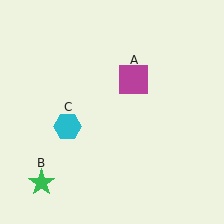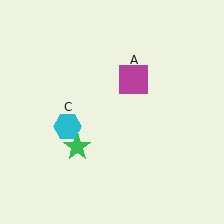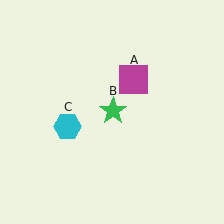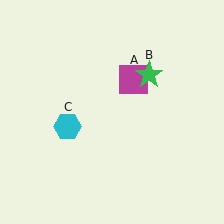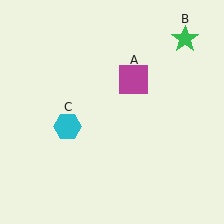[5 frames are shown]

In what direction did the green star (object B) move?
The green star (object B) moved up and to the right.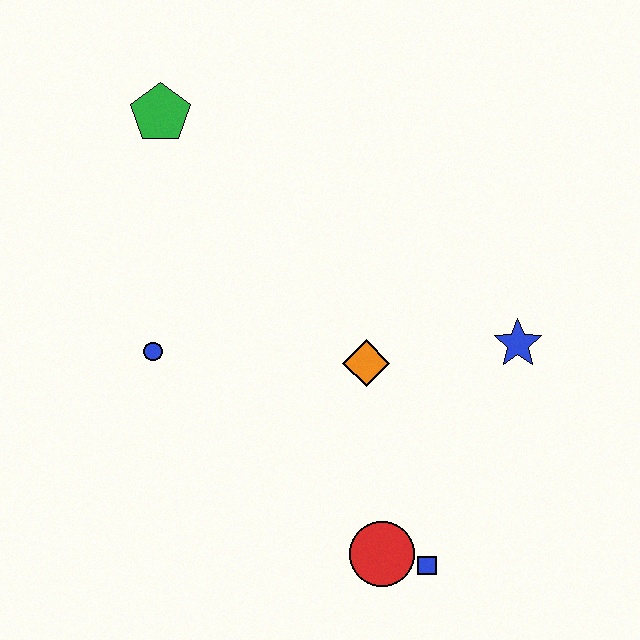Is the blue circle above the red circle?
Yes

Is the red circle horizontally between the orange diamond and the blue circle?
No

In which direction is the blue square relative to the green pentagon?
The blue square is below the green pentagon.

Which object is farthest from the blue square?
The green pentagon is farthest from the blue square.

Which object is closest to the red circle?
The blue square is closest to the red circle.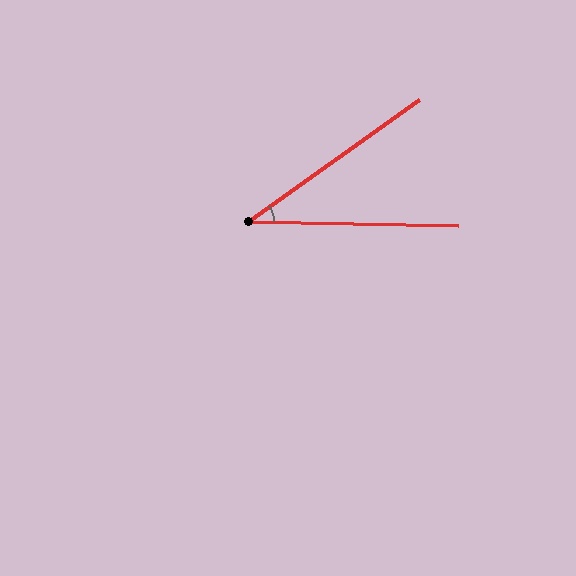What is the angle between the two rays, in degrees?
Approximately 36 degrees.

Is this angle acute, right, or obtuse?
It is acute.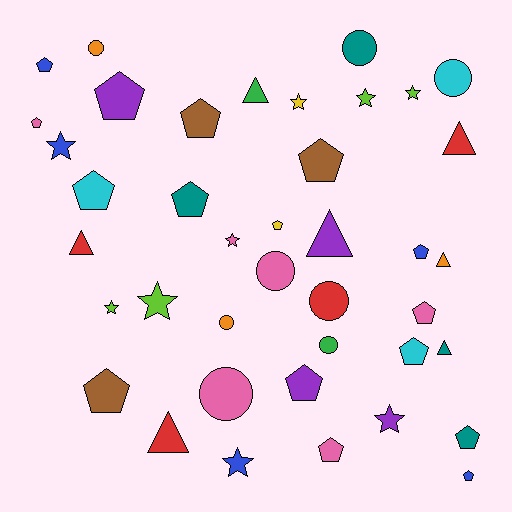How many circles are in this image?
There are 8 circles.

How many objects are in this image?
There are 40 objects.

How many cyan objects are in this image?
There are 3 cyan objects.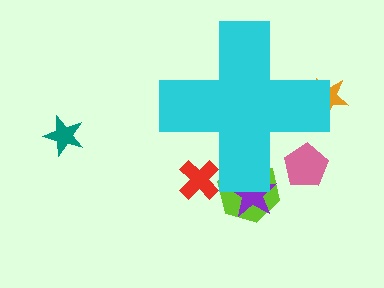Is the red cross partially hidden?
Yes, the red cross is partially hidden behind the cyan cross.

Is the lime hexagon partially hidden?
Yes, the lime hexagon is partially hidden behind the cyan cross.